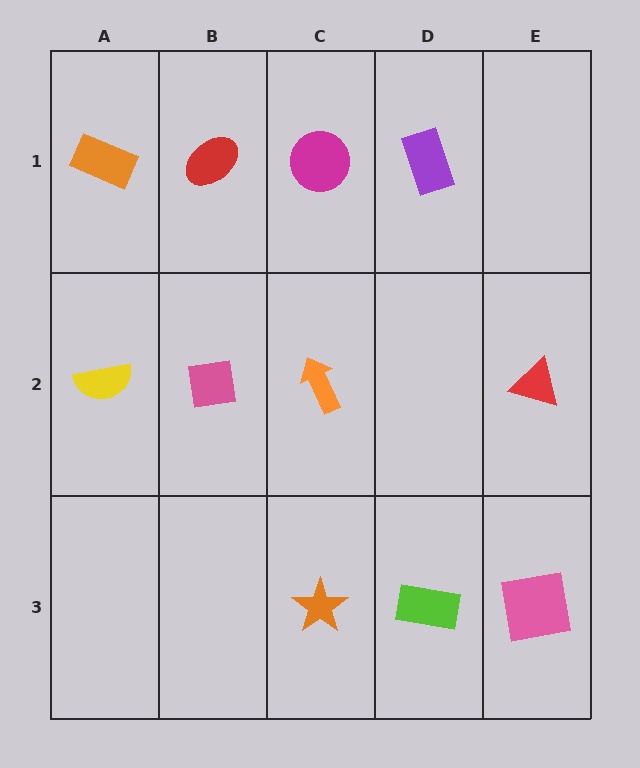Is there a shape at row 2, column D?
No, that cell is empty.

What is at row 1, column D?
A purple rectangle.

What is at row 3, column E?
A pink square.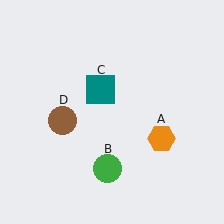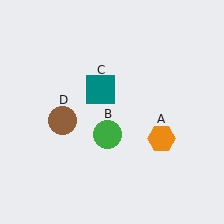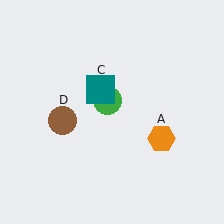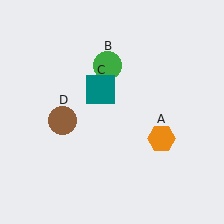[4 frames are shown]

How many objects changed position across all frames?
1 object changed position: green circle (object B).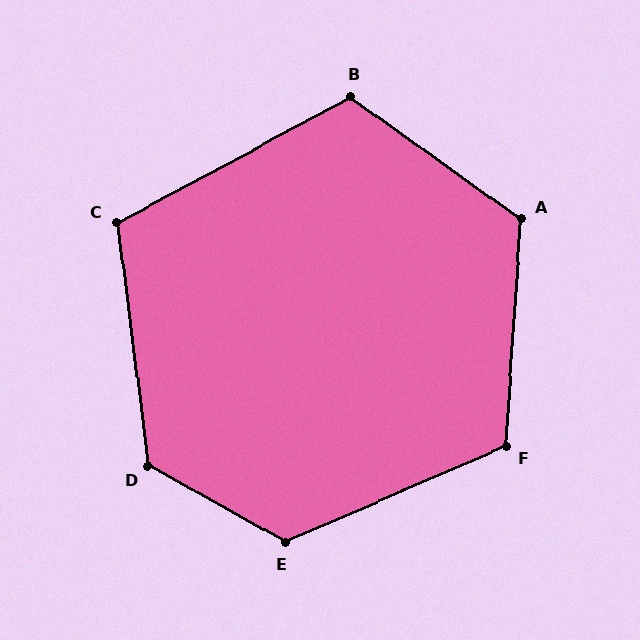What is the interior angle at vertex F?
Approximately 117 degrees (obtuse).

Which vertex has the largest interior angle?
E, at approximately 127 degrees.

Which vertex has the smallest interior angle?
C, at approximately 111 degrees.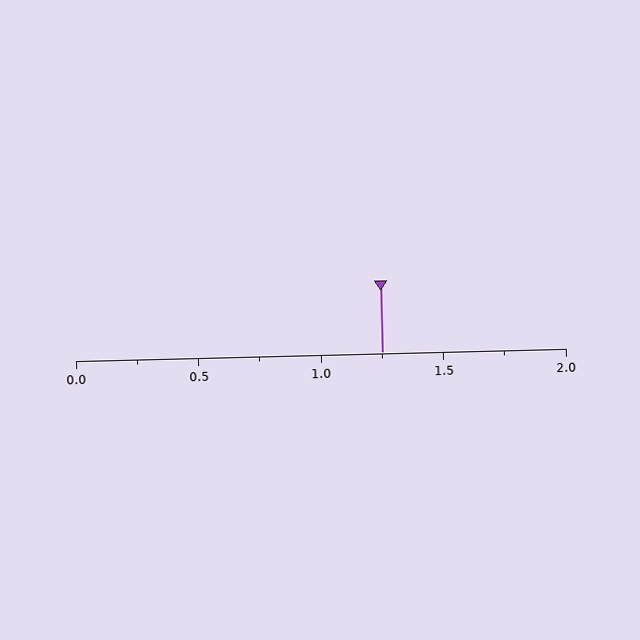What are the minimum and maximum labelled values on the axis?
The axis runs from 0.0 to 2.0.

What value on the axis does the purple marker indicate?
The marker indicates approximately 1.25.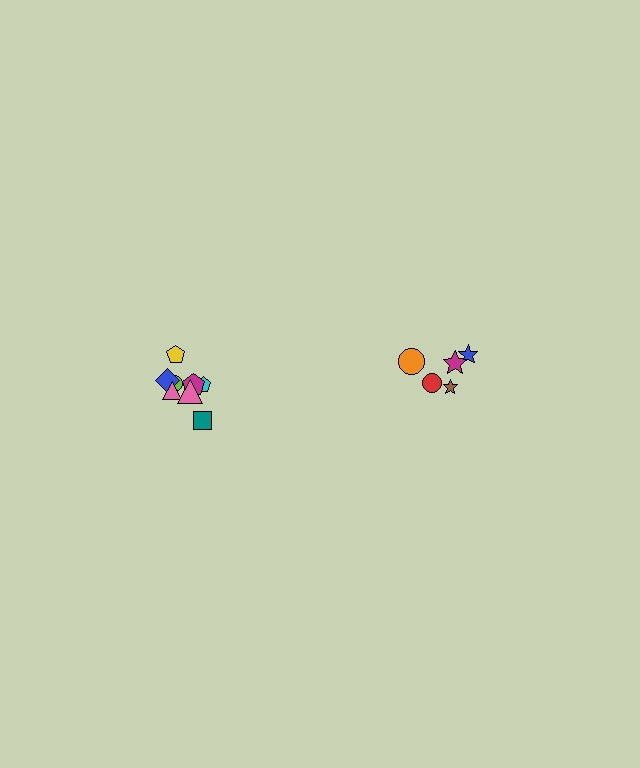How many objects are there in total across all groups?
There are 13 objects.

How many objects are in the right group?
There are 5 objects.